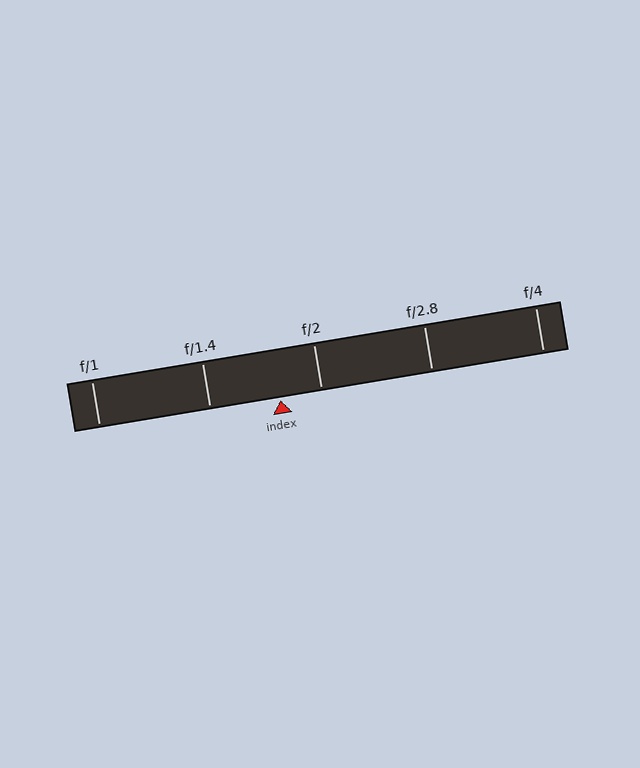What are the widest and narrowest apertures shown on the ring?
The widest aperture shown is f/1 and the narrowest is f/4.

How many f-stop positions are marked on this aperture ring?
There are 5 f-stop positions marked.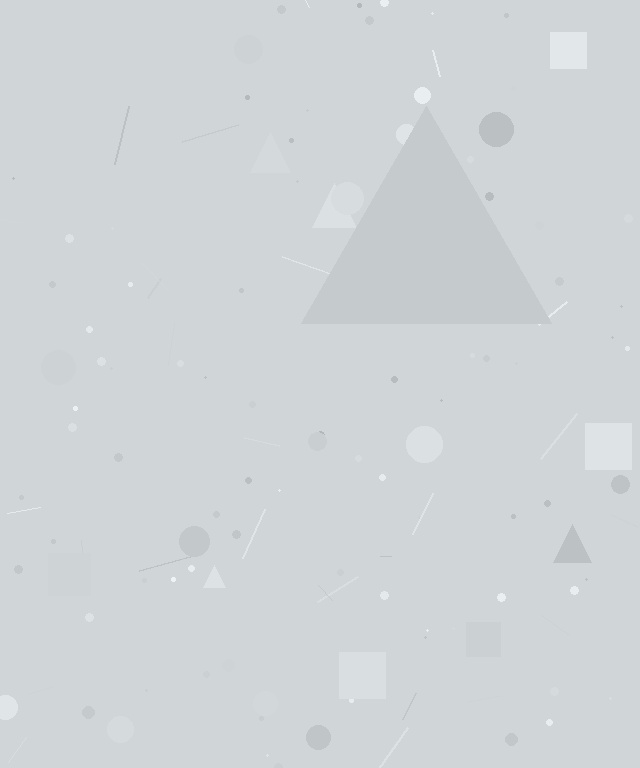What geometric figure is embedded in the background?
A triangle is embedded in the background.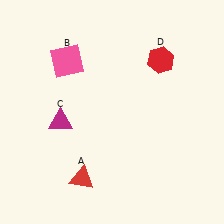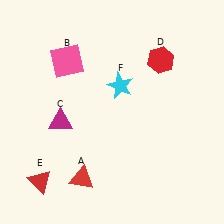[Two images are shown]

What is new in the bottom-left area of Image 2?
A red triangle (E) was added in the bottom-left area of Image 2.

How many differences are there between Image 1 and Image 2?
There are 2 differences between the two images.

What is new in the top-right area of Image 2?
A cyan star (F) was added in the top-right area of Image 2.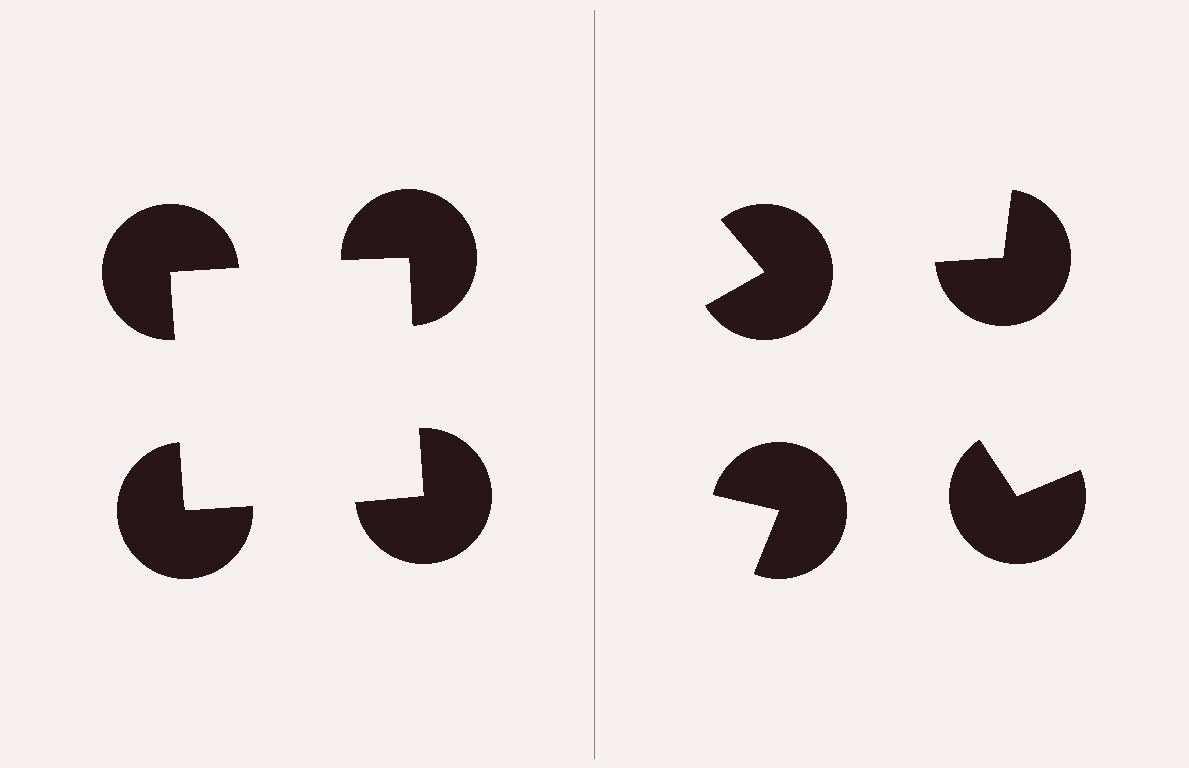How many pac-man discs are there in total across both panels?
8 — 4 on each side.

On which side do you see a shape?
An illusory square appears on the left side. On the right side the wedge cuts are rotated, so no coherent shape forms.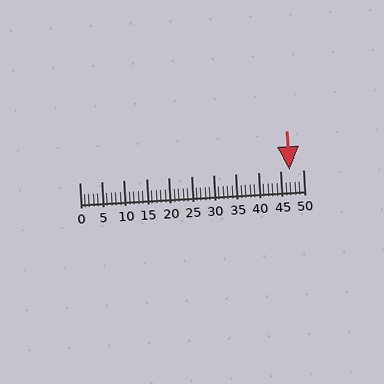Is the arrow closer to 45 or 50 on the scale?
The arrow is closer to 45.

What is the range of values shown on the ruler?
The ruler shows values from 0 to 50.